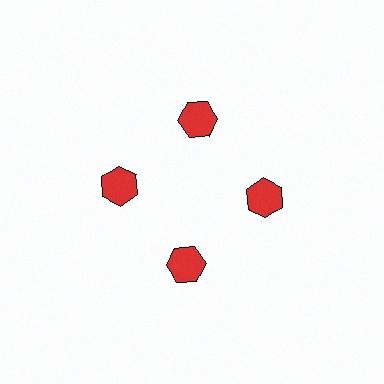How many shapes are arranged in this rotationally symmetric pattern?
There are 4 shapes, arranged in 4 groups of 1.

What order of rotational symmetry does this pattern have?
This pattern has 4-fold rotational symmetry.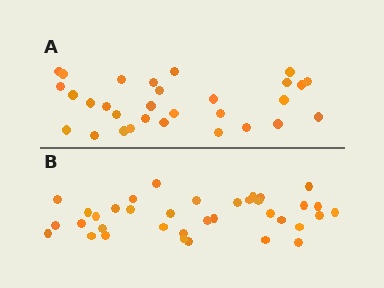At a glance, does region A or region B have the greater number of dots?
Region B (the bottom region) has more dots.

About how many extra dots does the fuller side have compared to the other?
Region B has about 6 more dots than region A.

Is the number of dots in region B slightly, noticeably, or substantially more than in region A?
Region B has only slightly more — the two regions are fairly close. The ratio is roughly 1.2 to 1.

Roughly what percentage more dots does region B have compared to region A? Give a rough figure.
About 20% more.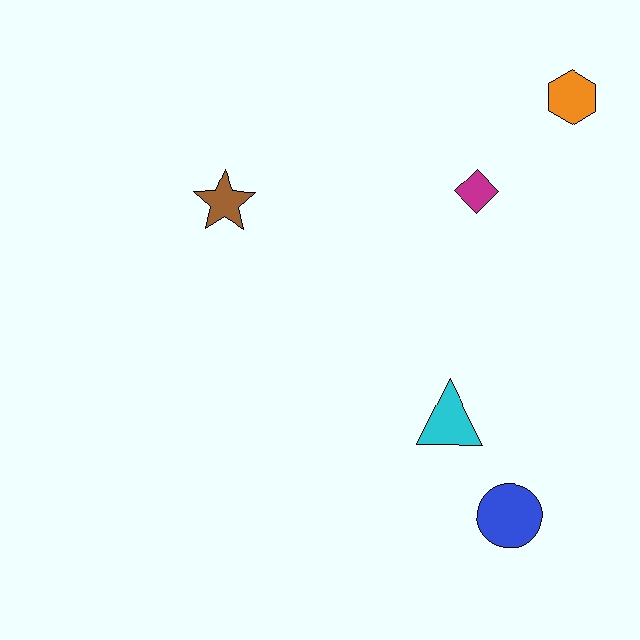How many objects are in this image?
There are 5 objects.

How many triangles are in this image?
There is 1 triangle.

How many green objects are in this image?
There are no green objects.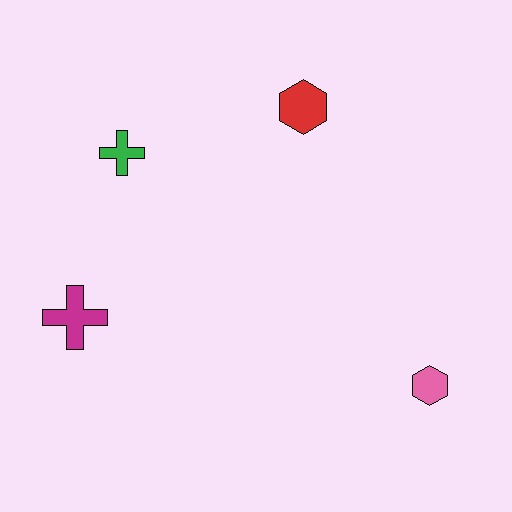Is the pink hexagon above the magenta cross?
No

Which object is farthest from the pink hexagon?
The green cross is farthest from the pink hexagon.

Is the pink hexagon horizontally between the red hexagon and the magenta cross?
No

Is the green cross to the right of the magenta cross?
Yes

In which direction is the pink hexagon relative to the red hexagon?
The pink hexagon is below the red hexagon.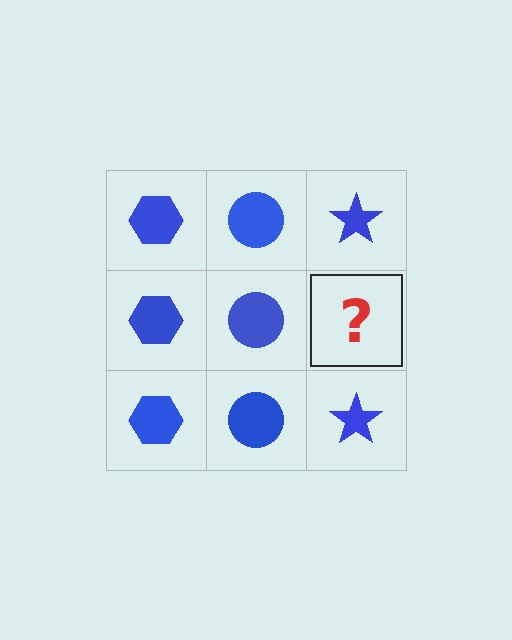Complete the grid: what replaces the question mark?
The question mark should be replaced with a blue star.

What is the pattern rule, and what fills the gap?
The rule is that each column has a consistent shape. The gap should be filled with a blue star.